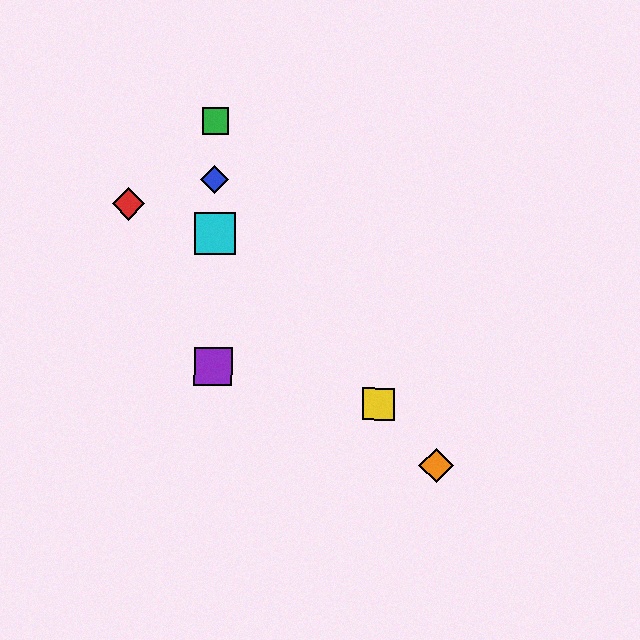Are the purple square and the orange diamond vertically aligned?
No, the purple square is at x≈213 and the orange diamond is at x≈436.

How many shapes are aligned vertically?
4 shapes (the blue diamond, the green square, the purple square, the cyan square) are aligned vertically.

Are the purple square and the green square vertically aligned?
Yes, both are at x≈213.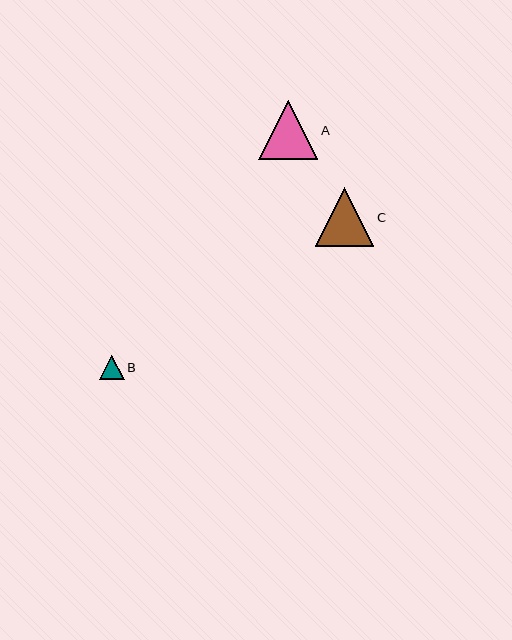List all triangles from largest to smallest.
From largest to smallest: A, C, B.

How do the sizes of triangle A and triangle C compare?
Triangle A and triangle C are approximately the same size.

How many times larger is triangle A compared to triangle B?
Triangle A is approximately 2.4 times the size of triangle B.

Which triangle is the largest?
Triangle A is the largest with a size of approximately 59 pixels.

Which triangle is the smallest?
Triangle B is the smallest with a size of approximately 25 pixels.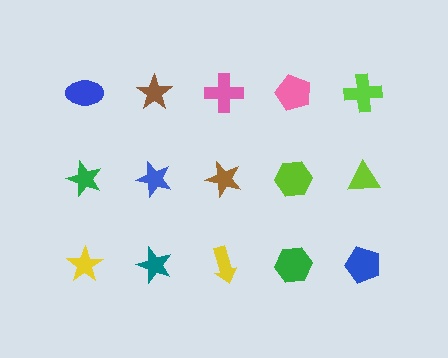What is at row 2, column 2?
A blue star.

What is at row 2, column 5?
A lime triangle.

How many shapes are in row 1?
5 shapes.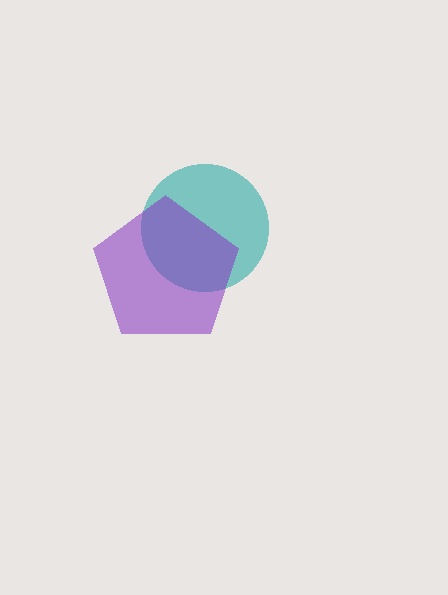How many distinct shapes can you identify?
There are 2 distinct shapes: a teal circle, a purple pentagon.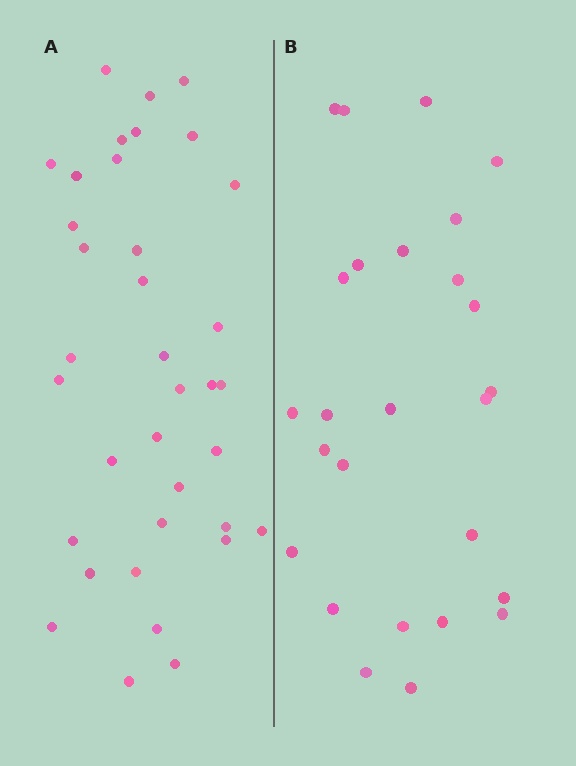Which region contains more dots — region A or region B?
Region A (the left region) has more dots.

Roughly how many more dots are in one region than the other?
Region A has roughly 10 or so more dots than region B.